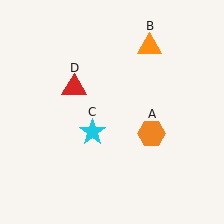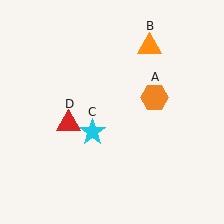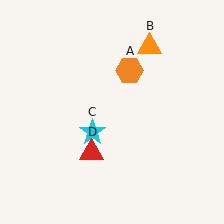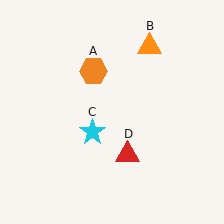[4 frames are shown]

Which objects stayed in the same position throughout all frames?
Orange triangle (object B) and cyan star (object C) remained stationary.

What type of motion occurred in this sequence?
The orange hexagon (object A), red triangle (object D) rotated counterclockwise around the center of the scene.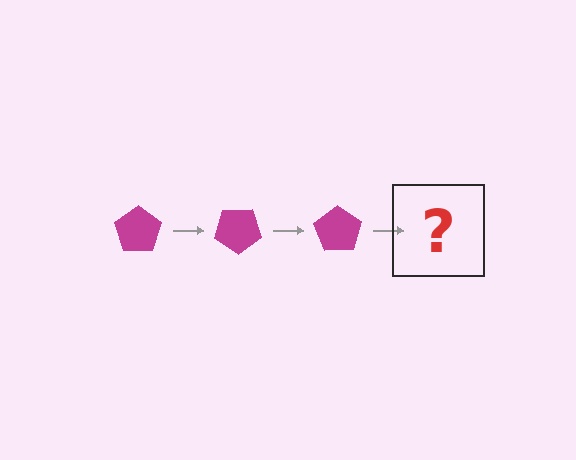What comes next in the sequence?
The next element should be a magenta pentagon rotated 105 degrees.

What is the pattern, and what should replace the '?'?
The pattern is that the pentagon rotates 35 degrees each step. The '?' should be a magenta pentagon rotated 105 degrees.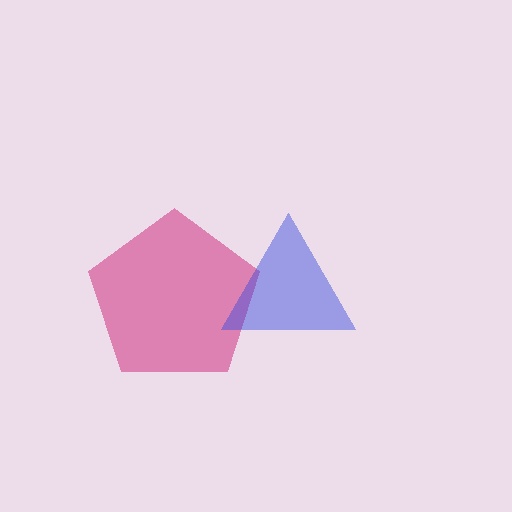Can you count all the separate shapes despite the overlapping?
Yes, there are 2 separate shapes.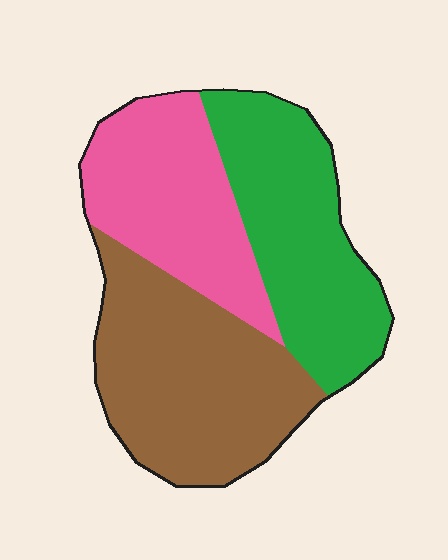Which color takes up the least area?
Pink, at roughly 30%.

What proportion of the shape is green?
Green takes up between a sixth and a third of the shape.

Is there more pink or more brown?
Brown.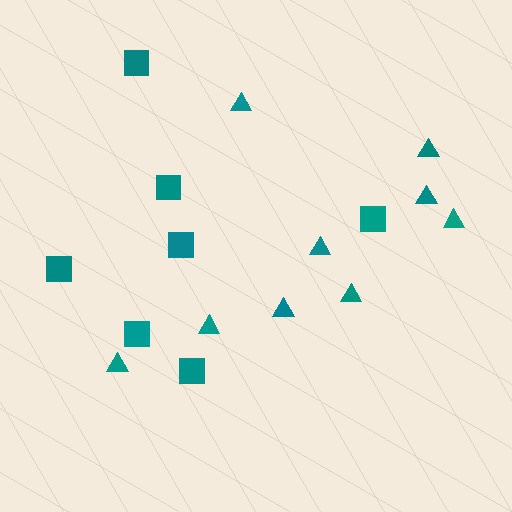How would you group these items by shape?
There are 2 groups: one group of triangles (9) and one group of squares (7).